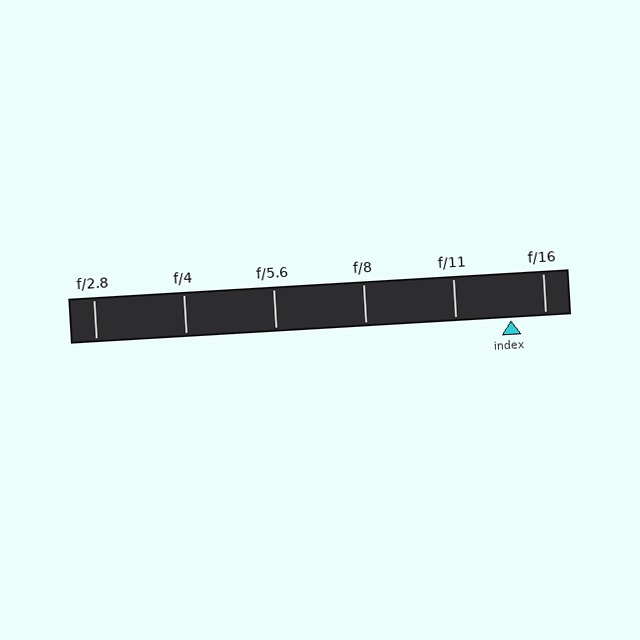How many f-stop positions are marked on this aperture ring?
There are 6 f-stop positions marked.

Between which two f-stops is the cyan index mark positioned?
The index mark is between f/11 and f/16.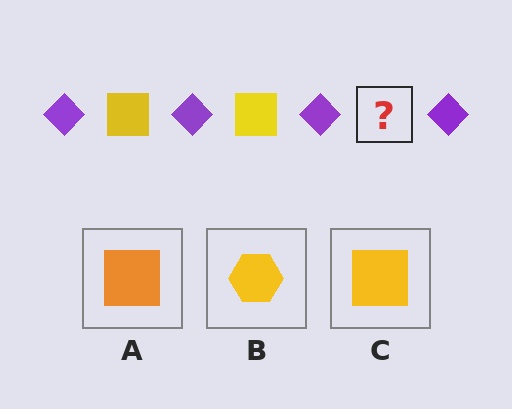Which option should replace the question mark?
Option C.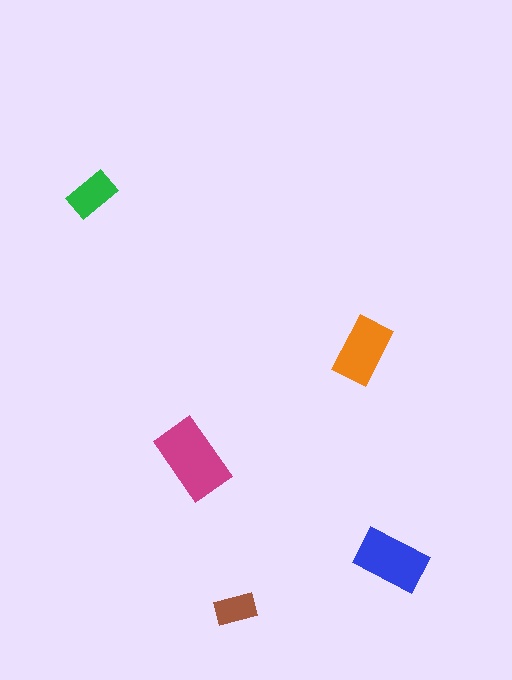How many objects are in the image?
There are 5 objects in the image.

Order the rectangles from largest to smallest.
the magenta one, the blue one, the orange one, the green one, the brown one.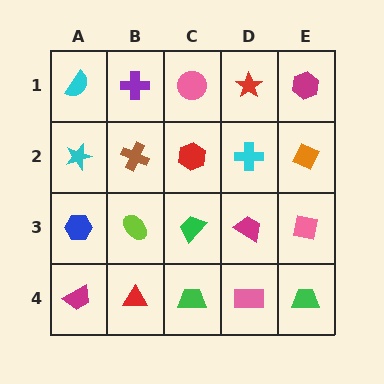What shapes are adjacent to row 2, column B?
A purple cross (row 1, column B), a lime ellipse (row 3, column B), a cyan star (row 2, column A), a red hexagon (row 2, column C).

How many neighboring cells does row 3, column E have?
3.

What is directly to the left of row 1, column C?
A purple cross.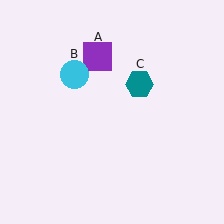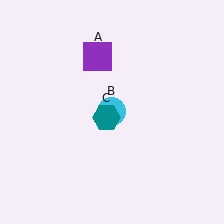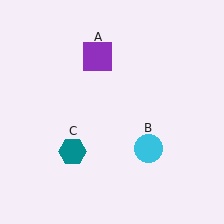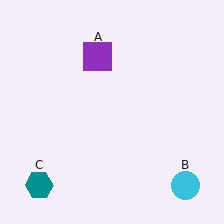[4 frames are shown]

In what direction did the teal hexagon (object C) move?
The teal hexagon (object C) moved down and to the left.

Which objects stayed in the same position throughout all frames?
Purple square (object A) remained stationary.